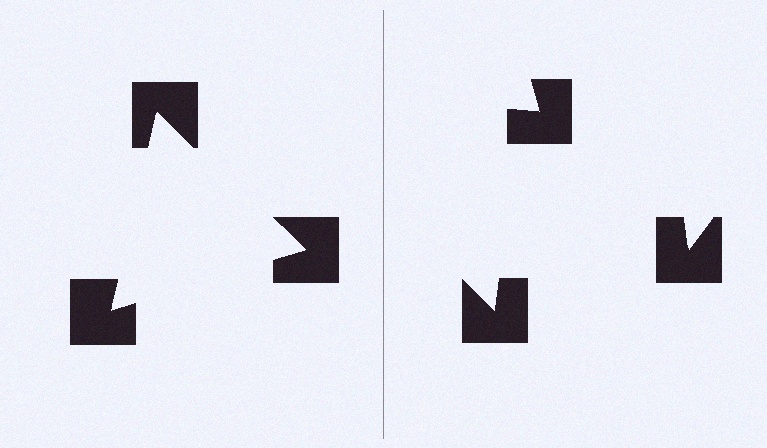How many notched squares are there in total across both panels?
6 — 3 on each side.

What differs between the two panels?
The notched squares are positioned identically on both sides; only the wedge orientations differ. On the left they align to a triangle; on the right they are misaligned.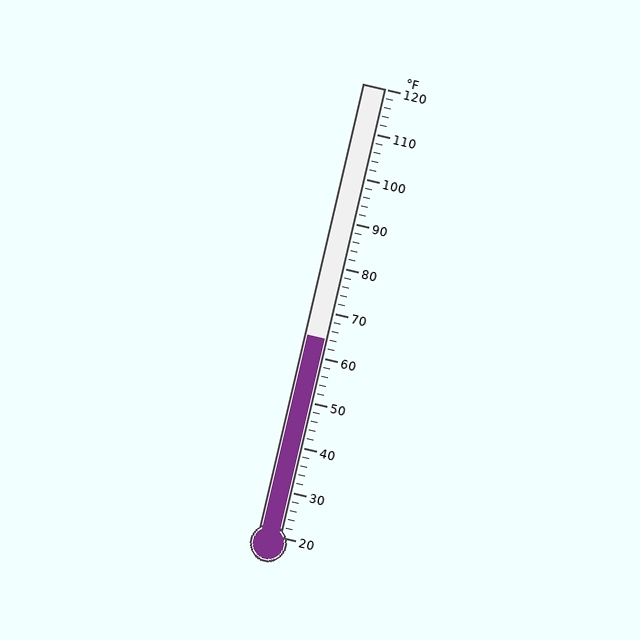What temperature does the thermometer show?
The thermometer shows approximately 64°F.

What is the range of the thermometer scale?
The thermometer scale ranges from 20°F to 120°F.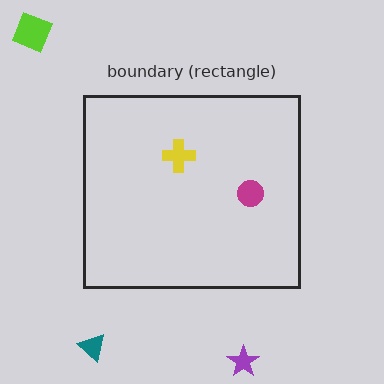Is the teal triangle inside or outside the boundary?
Outside.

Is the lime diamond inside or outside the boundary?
Outside.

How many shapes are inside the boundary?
2 inside, 3 outside.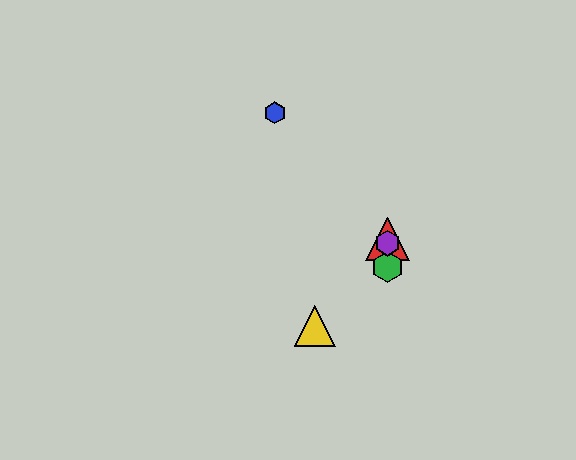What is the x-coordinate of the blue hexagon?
The blue hexagon is at x≈275.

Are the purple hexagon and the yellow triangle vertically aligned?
No, the purple hexagon is at x≈388 and the yellow triangle is at x≈315.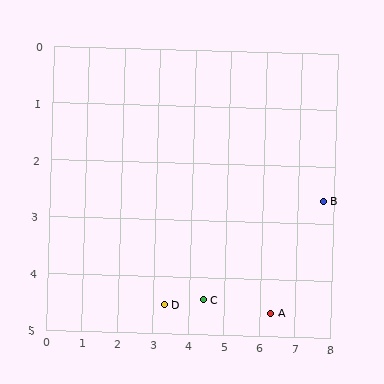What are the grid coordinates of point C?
Point C is at approximately (4.4, 4.4).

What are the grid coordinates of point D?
Point D is at approximately (3.3, 4.5).